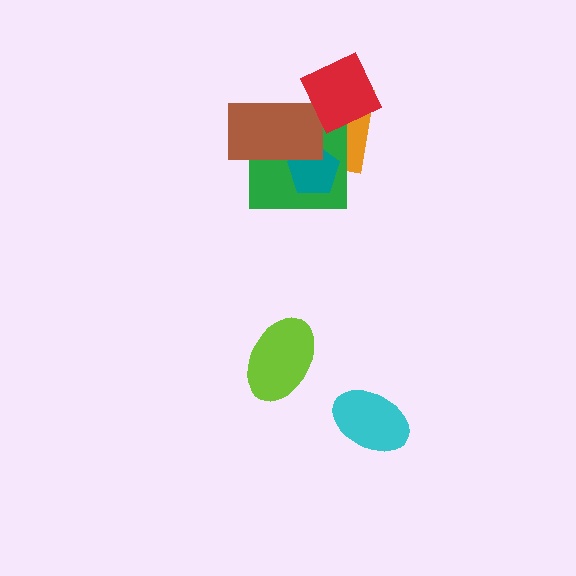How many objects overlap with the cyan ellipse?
0 objects overlap with the cyan ellipse.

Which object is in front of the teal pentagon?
The brown rectangle is in front of the teal pentagon.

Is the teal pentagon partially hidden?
Yes, it is partially covered by another shape.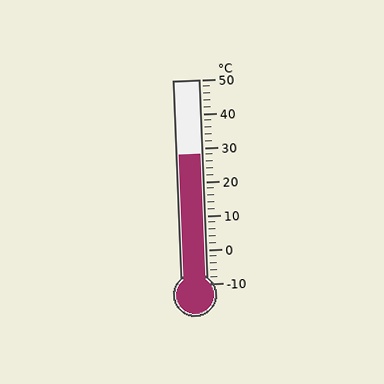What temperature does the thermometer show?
The thermometer shows approximately 28°C.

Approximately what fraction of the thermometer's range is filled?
The thermometer is filled to approximately 65% of its range.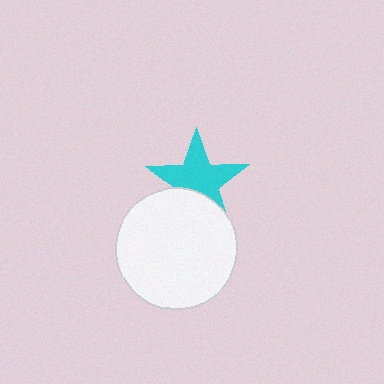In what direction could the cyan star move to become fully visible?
The cyan star could move up. That would shift it out from behind the white circle entirely.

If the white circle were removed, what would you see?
You would see the complete cyan star.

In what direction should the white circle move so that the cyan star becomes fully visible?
The white circle should move down. That is the shortest direction to clear the overlap and leave the cyan star fully visible.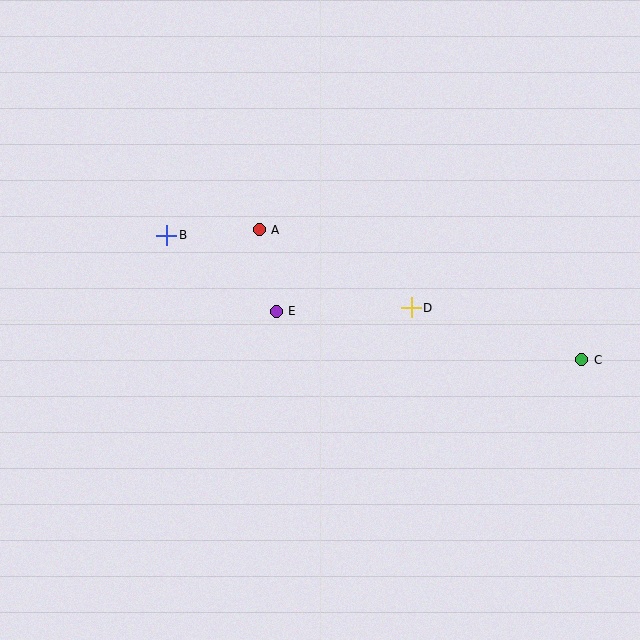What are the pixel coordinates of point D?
Point D is at (411, 308).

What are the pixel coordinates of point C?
Point C is at (582, 360).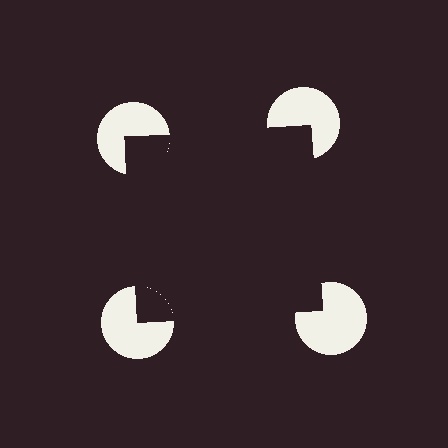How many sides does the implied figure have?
4 sides.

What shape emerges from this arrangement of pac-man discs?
An illusory square — its edges are inferred from the aligned wedge cuts in the pac-man discs, not physically drawn.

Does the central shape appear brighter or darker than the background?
It typically appears slightly darker than the background, even though no actual brightness change is drawn.